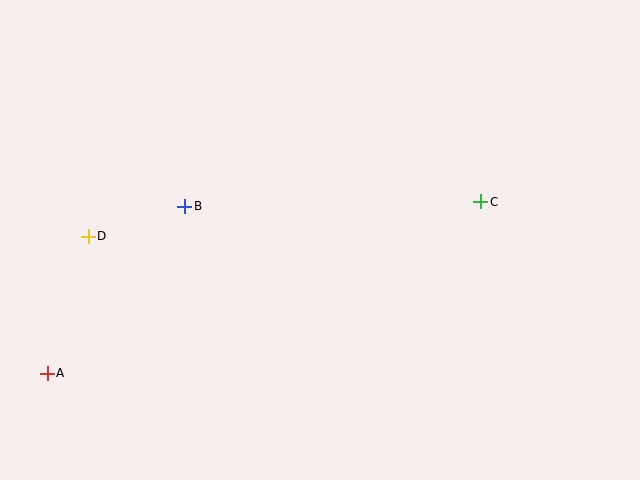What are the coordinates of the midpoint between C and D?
The midpoint between C and D is at (284, 219).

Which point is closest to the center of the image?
Point B at (185, 206) is closest to the center.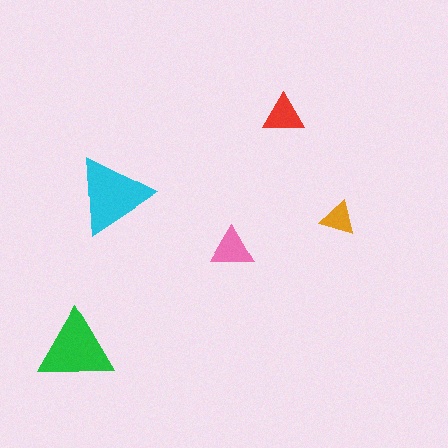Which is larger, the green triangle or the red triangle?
The green one.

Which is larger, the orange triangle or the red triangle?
The red one.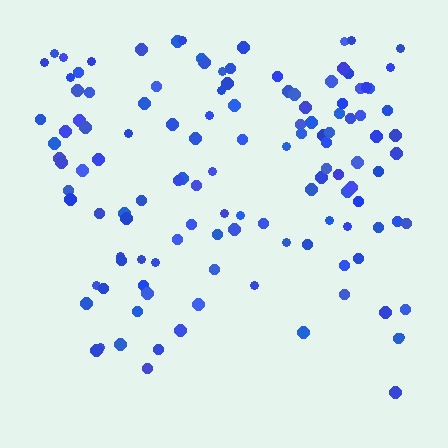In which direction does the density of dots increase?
From bottom to top, with the top side densest.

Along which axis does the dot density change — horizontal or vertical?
Vertical.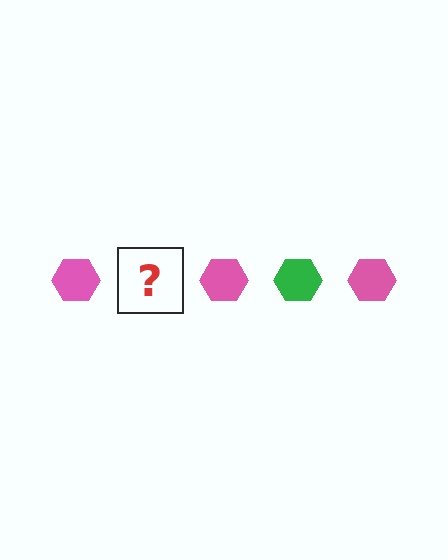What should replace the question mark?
The question mark should be replaced with a green hexagon.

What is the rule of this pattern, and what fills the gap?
The rule is that the pattern cycles through pink, green hexagons. The gap should be filled with a green hexagon.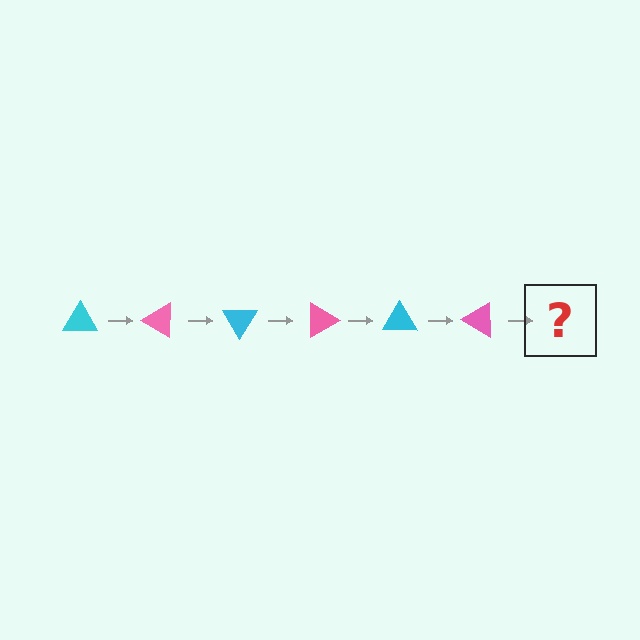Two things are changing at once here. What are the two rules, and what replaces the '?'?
The two rules are that it rotates 30 degrees each step and the color cycles through cyan and pink. The '?' should be a cyan triangle, rotated 180 degrees from the start.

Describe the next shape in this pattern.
It should be a cyan triangle, rotated 180 degrees from the start.